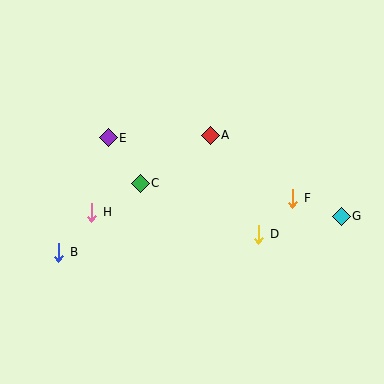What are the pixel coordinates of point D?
Point D is at (259, 234).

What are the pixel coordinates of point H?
Point H is at (92, 212).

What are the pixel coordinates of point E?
Point E is at (108, 138).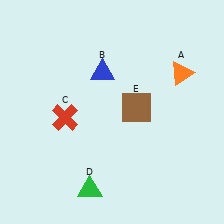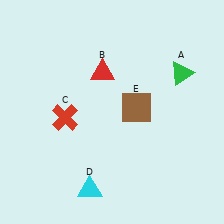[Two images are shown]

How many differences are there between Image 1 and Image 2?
There are 3 differences between the two images.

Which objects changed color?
A changed from orange to green. B changed from blue to red. D changed from green to cyan.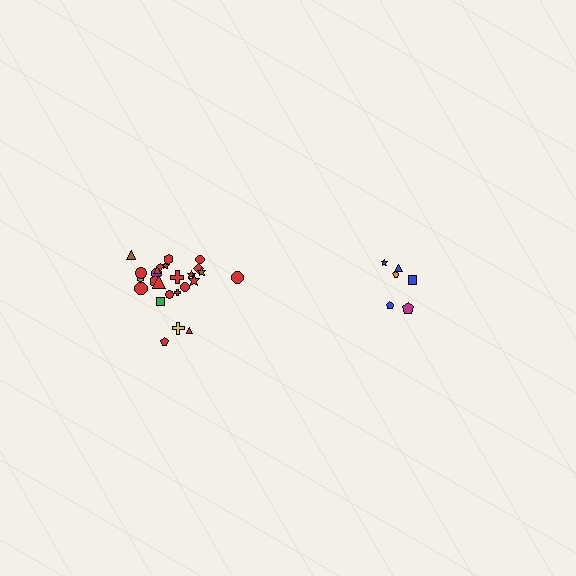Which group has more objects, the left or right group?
The left group.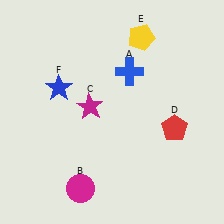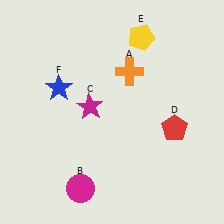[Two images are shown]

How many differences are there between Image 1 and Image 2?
There is 1 difference between the two images.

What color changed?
The cross (A) changed from blue in Image 1 to orange in Image 2.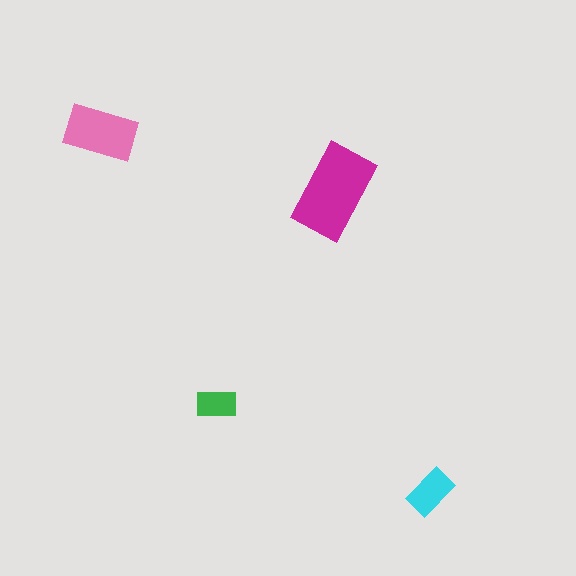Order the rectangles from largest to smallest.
the magenta one, the pink one, the cyan one, the green one.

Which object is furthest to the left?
The pink rectangle is leftmost.